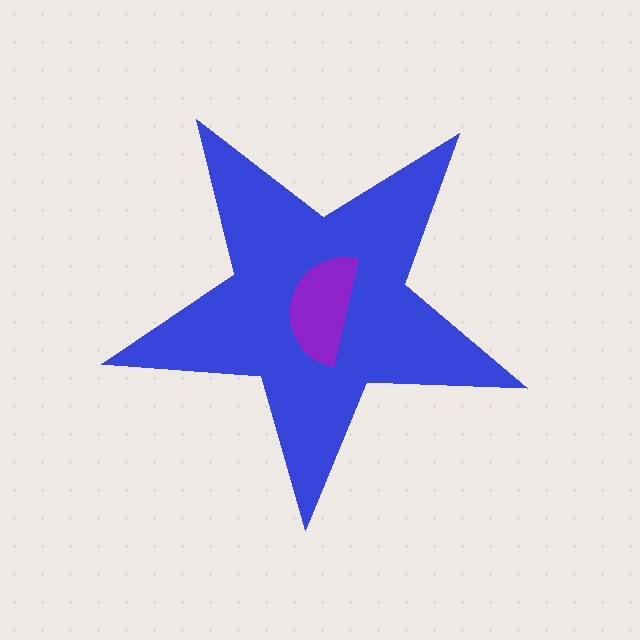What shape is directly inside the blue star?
The purple semicircle.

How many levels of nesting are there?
2.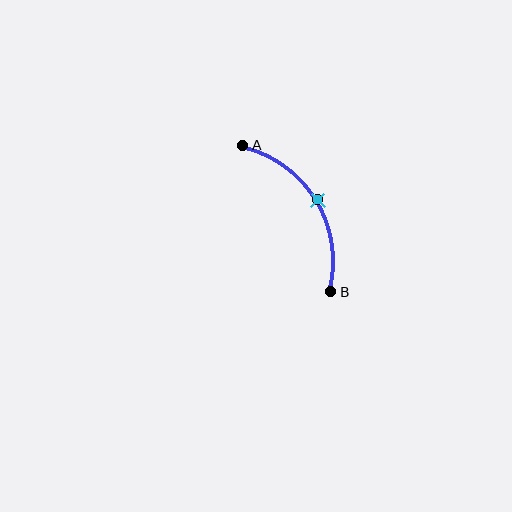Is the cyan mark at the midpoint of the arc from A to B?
Yes. The cyan mark lies on the arc at equal arc-length from both A and B — it is the arc midpoint.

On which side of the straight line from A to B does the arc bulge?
The arc bulges to the right of the straight line connecting A and B.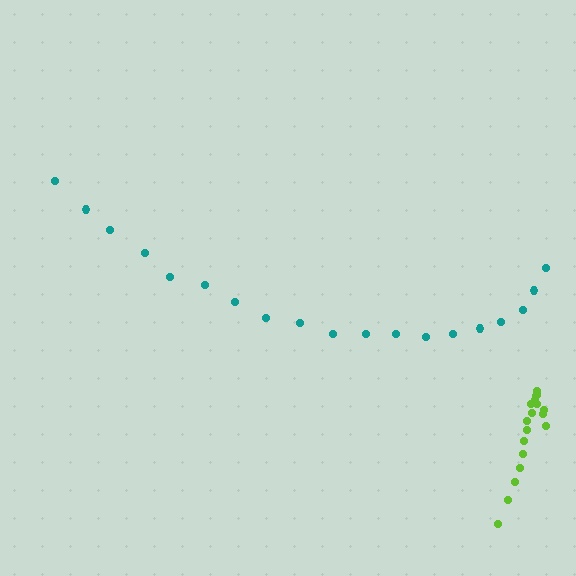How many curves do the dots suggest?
There are 2 distinct paths.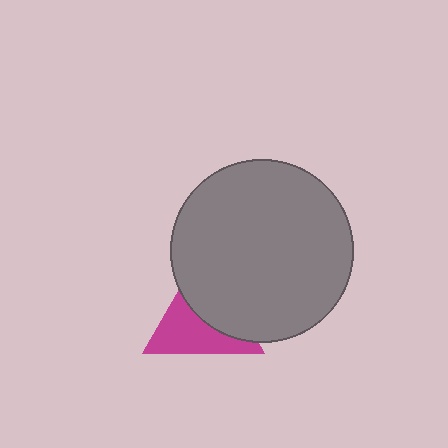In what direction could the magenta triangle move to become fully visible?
The magenta triangle could move toward the lower-left. That would shift it out from behind the gray circle entirely.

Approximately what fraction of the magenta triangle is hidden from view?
Roughly 50% of the magenta triangle is hidden behind the gray circle.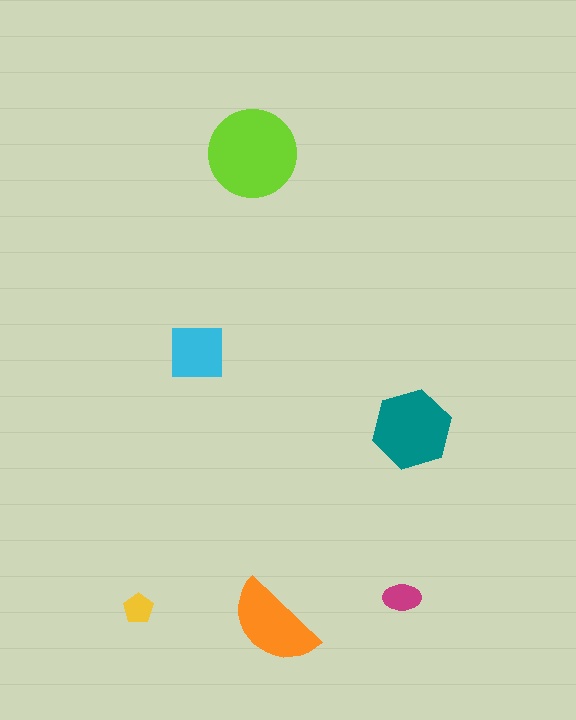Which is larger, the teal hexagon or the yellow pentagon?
The teal hexagon.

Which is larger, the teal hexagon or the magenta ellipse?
The teal hexagon.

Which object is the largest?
The lime circle.